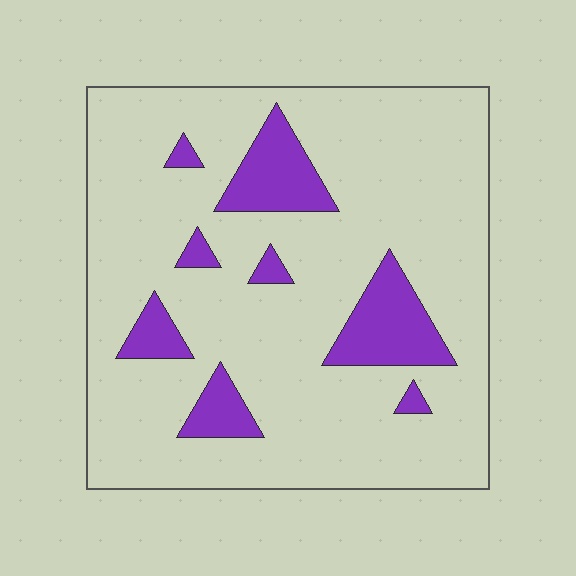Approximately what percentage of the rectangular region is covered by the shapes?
Approximately 15%.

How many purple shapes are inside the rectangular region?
8.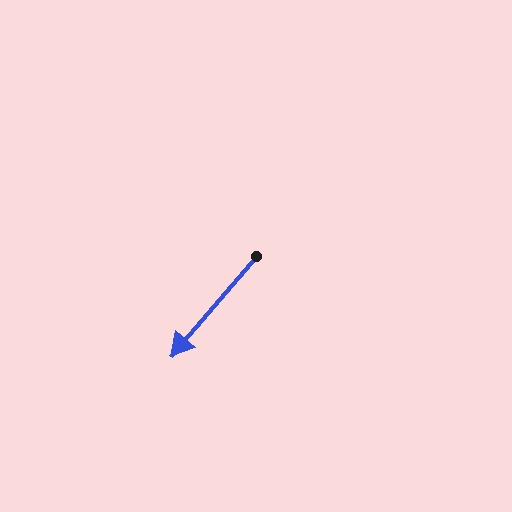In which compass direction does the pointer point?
Southwest.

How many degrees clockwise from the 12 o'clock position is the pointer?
Approximately 220 degrees.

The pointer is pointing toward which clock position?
Roughly 7 o'clock.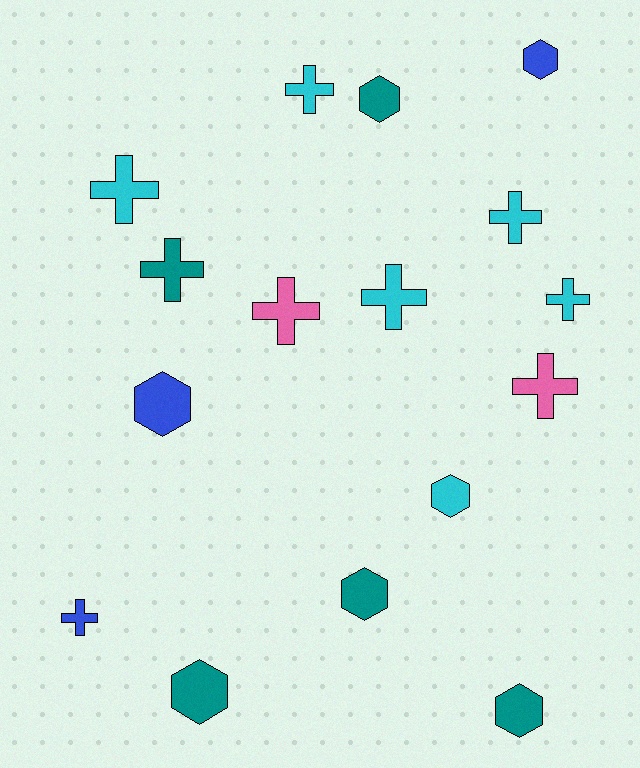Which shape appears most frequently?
Cross, with 9 objects.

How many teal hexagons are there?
There are 4 teal hexagons.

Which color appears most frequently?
Cyan, with 6 objects.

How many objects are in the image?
There are 16 objects.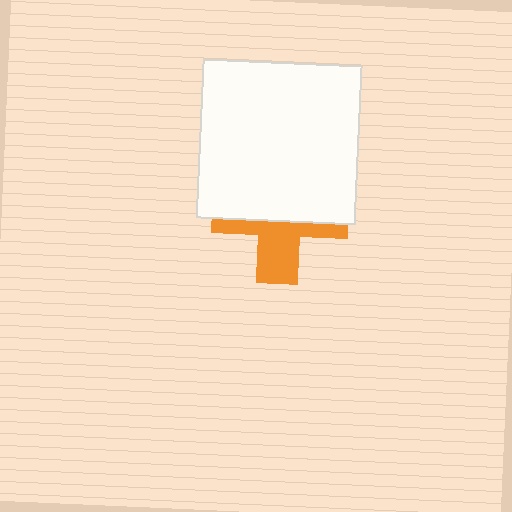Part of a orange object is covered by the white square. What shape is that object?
It is a cross.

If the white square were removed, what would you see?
You would see the complete orange cross.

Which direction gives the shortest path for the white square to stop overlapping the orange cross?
Moving up gives the shortest separation.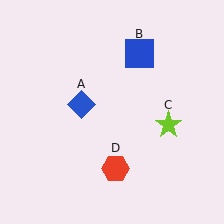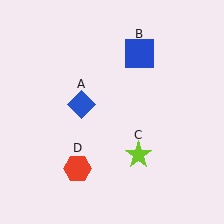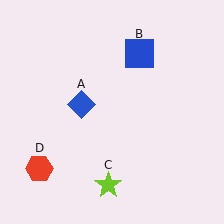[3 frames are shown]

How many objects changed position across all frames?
2 objects changed position: lime star (object C), red hexagon (object D).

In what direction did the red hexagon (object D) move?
The red hexagon (object D) moved left.